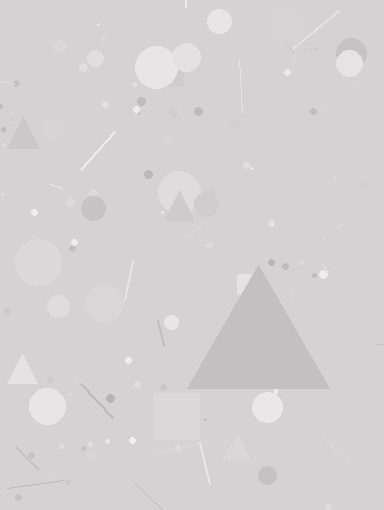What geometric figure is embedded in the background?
A triangle is embedded in the background.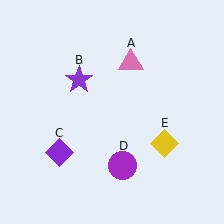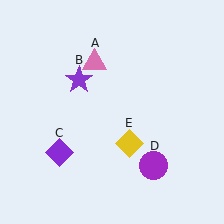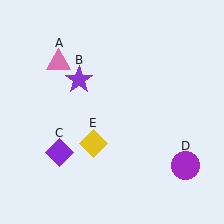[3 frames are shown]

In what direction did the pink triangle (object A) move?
The pink triangle (object A) moved left.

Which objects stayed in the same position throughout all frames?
Purple star (object B) and purple diamond (object C) remained stationary.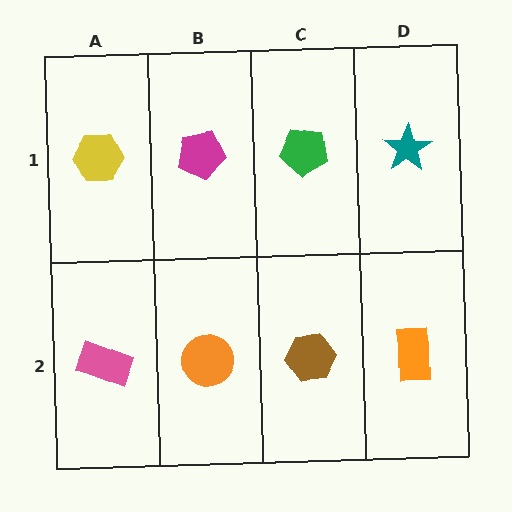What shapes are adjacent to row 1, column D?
An orange rectangle (row 2, column D), a green pentagon (row 1, column C).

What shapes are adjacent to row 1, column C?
A brown hexagon (row 2, column C), a magenta pentagon (row 1, column B), a teal star (row 1, column D).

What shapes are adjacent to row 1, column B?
An orange circle (row 2, column B), a yellow hexagon (row 1, column A), a green pentagon (row 1, column C).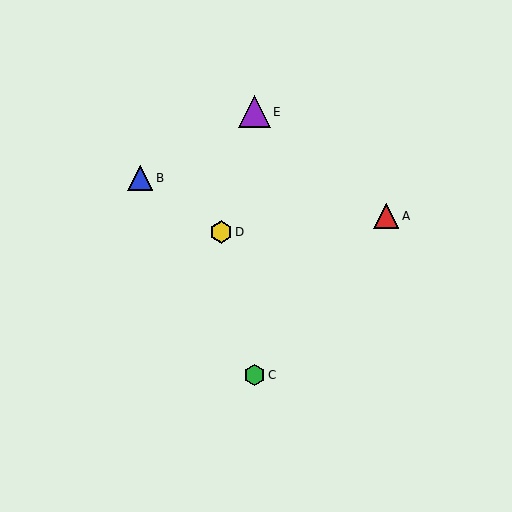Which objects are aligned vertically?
Objects C, E are aligned vertically.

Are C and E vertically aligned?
Yes, both are at x≈255.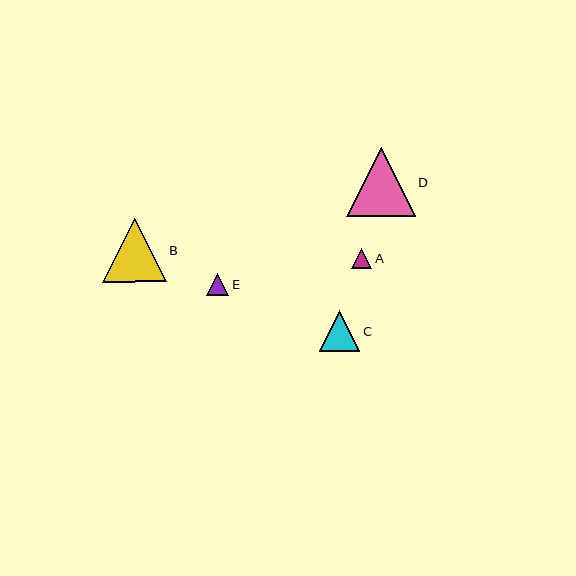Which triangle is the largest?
Triangle D is the largest with a size of approximately 68 pixels.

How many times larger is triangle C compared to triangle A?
Triangle C is approximately 2.0 times the size of triangle A.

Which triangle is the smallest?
Triangle A is the smallest with a size of approximately 20 pixels.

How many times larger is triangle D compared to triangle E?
Triangle D is approximately 3.0 times the size of triangle E.